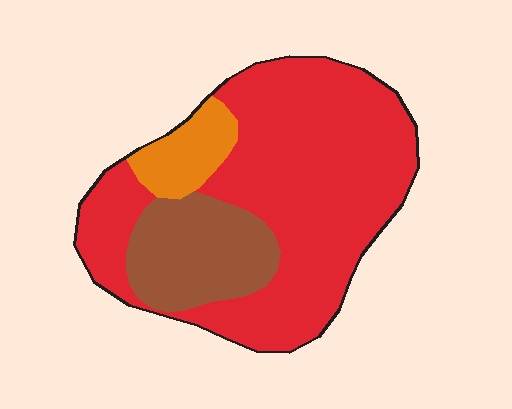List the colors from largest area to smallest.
From largest to smallest: red, brown, orange.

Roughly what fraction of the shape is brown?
Brown takes up about one fifth (1/5) of the shape.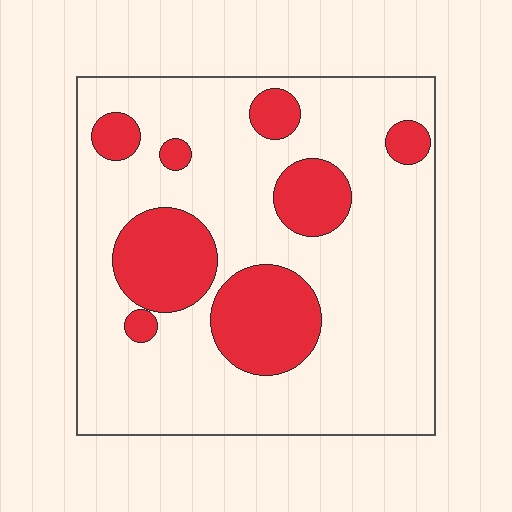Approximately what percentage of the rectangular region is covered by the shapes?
Approximately 25%.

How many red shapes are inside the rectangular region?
8.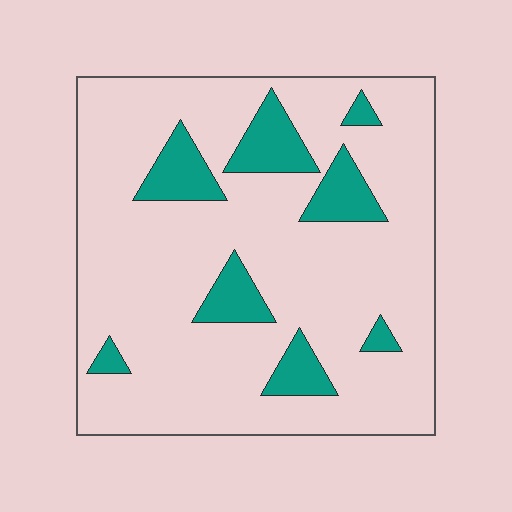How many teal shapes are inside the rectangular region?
8.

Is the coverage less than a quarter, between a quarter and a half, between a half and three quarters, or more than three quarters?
Less than a quarter.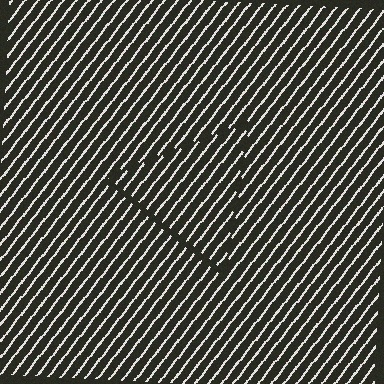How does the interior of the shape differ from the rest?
The interior of the shape contains the same grating, shifted by half a period — the contour is defined by the phase discontinuity where line-ends from the inner and outer gratings abut.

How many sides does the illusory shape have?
3 sides — the line-ends trace a triangle.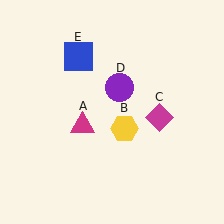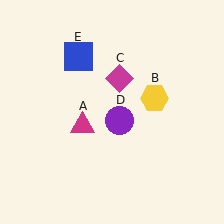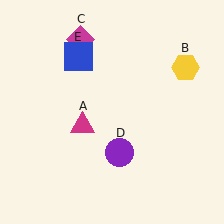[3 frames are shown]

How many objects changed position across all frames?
3 objects changed position: yellow hexagon (object B), magenta diamond (object C), purple circle (object D).